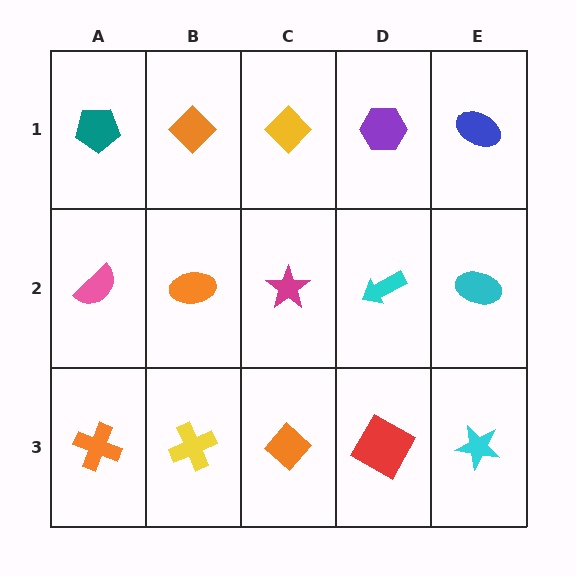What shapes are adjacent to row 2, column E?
A blue ellipse (row 1, column E), a cyan star (row 3, column E), a cyan arrow (row 2, column D).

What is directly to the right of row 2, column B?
A magenta star.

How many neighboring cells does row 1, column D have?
3.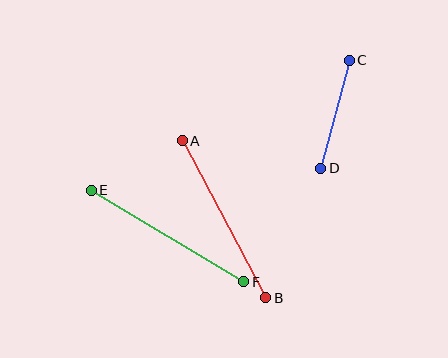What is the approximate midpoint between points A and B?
The midpoint is at approximately (224, 219) pixels.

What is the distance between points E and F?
The distance is approximately 178 pixels.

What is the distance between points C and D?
The distance is approximately 112 pixels.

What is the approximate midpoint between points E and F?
The midpoint is at approximately (167, 236) pixels.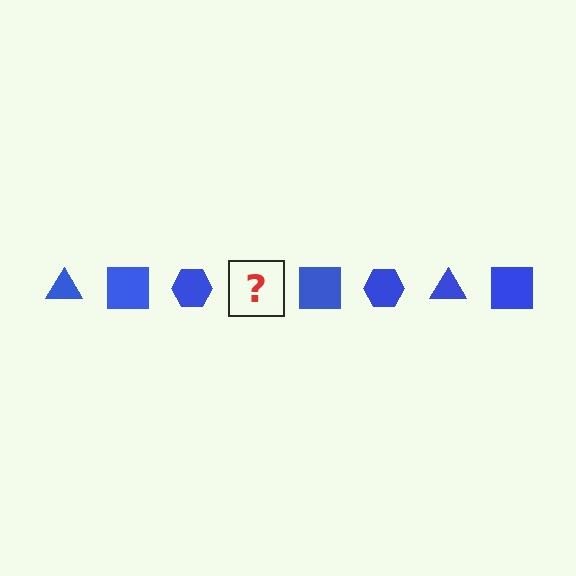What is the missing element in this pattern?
The missing element is a blue triangle.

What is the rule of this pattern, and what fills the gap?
The rule is that the pattern cycles through triangle, square, hexagon shapes in blue. The gap should be filled with a blue triangle.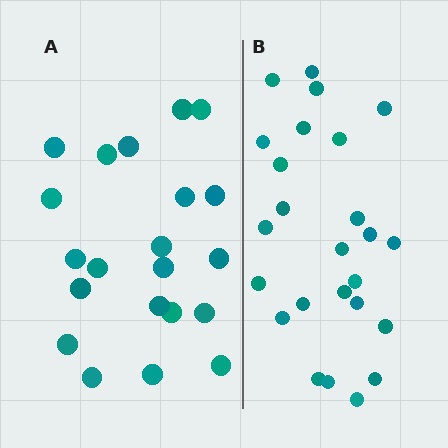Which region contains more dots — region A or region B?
Region B (the right region) has more dots.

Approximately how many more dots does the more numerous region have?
Region B has about 4 more dots than region A.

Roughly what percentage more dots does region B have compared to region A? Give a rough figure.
About 20% more.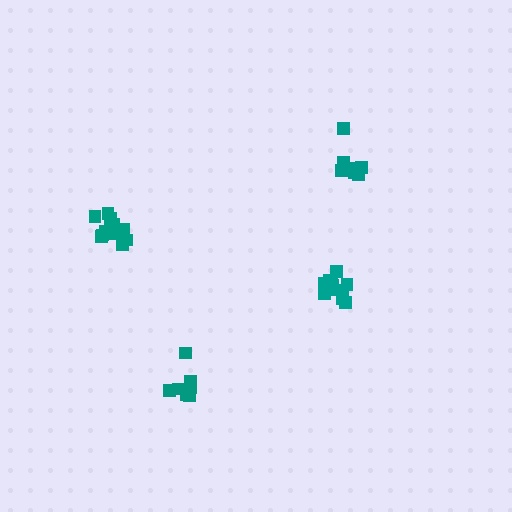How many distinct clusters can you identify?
There are 4 distinct clusters.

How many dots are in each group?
Group 1: 7 dots, Group 2: 11 dots, Group 3: 12 dots, Group 4: 8 dots (38 total).